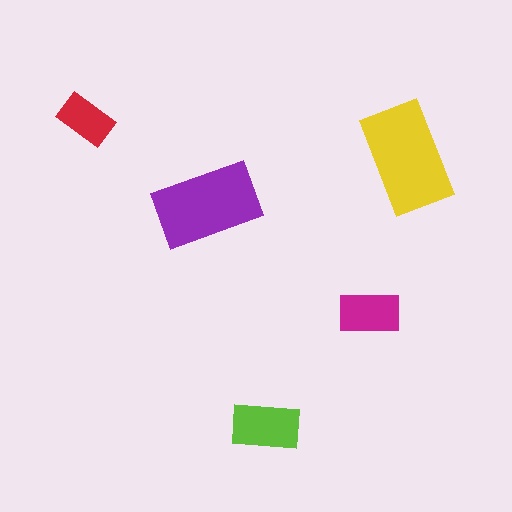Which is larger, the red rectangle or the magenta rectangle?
The magenta one.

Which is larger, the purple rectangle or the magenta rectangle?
The purple one.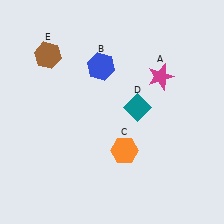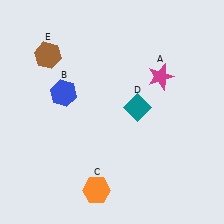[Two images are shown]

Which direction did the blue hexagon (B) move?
The blue hexagon (B) moved left.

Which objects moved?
The objects that moved are: the blue hexagon (B), the orange hexagon (C).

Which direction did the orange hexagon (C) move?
The orange hexagon (C) moved down.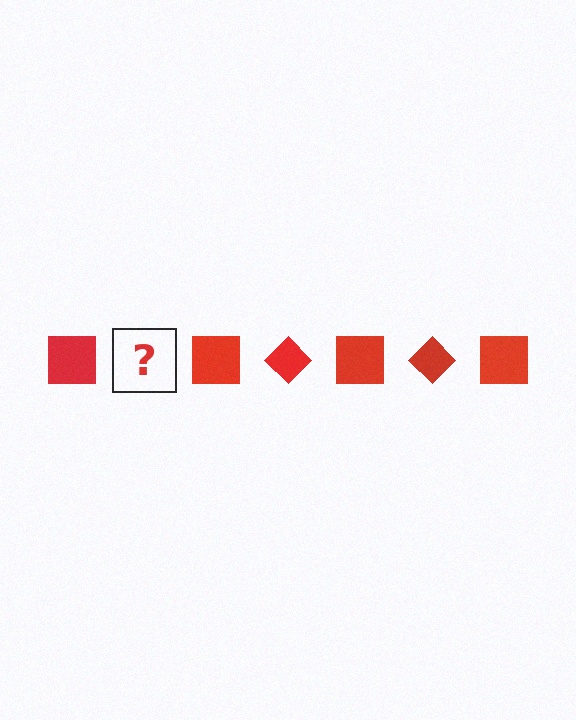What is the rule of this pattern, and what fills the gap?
The rule is that the pattern cycles through square, diamond shapes in red. The gap should be filled with a red diamond.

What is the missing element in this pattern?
The missing element is a red diamond.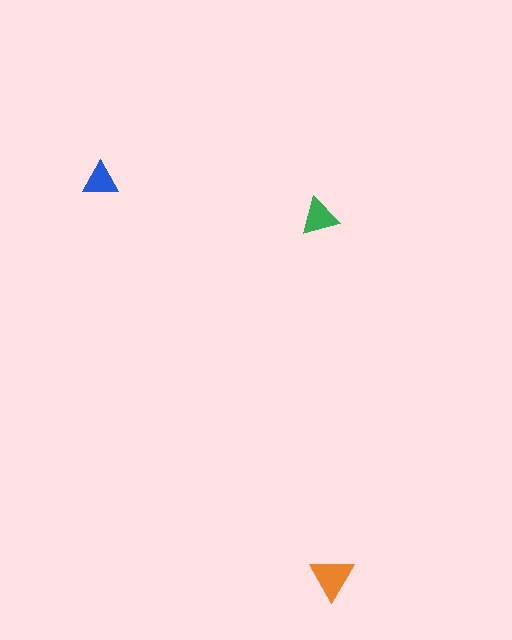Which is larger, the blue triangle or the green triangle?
The green one.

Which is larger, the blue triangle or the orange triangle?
The orange one.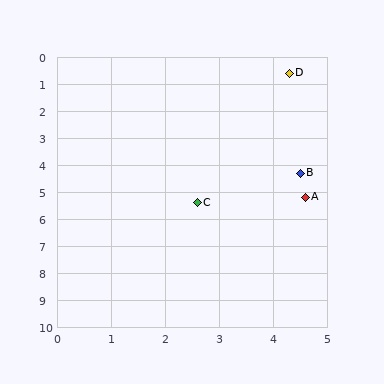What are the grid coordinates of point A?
Point A is at approximately (4.6, 5.2).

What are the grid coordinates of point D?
Point D is at approximately (4.3, 0.6).